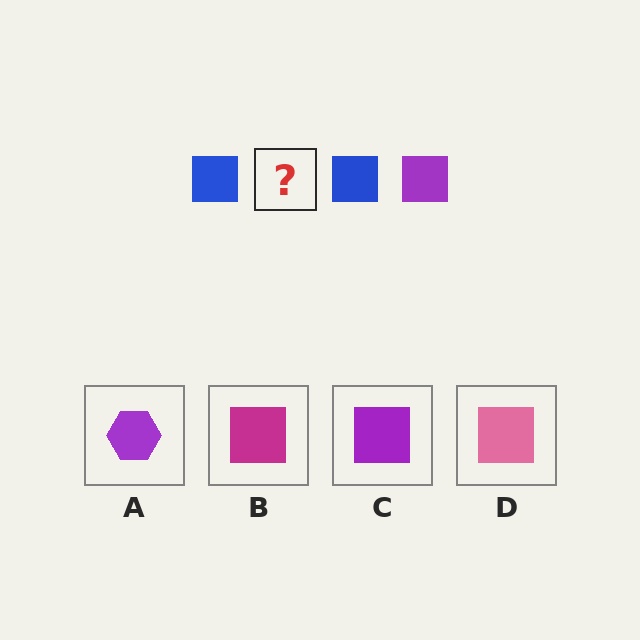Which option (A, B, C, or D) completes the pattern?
C.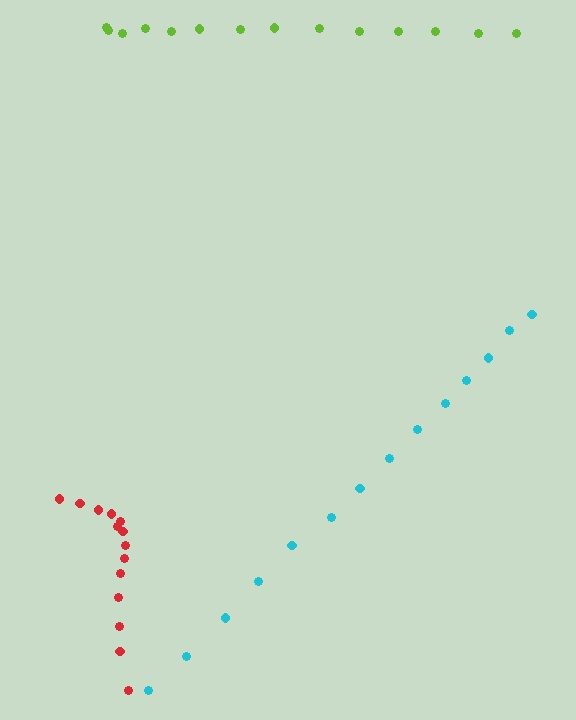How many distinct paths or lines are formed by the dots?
There are 3 distinct paths.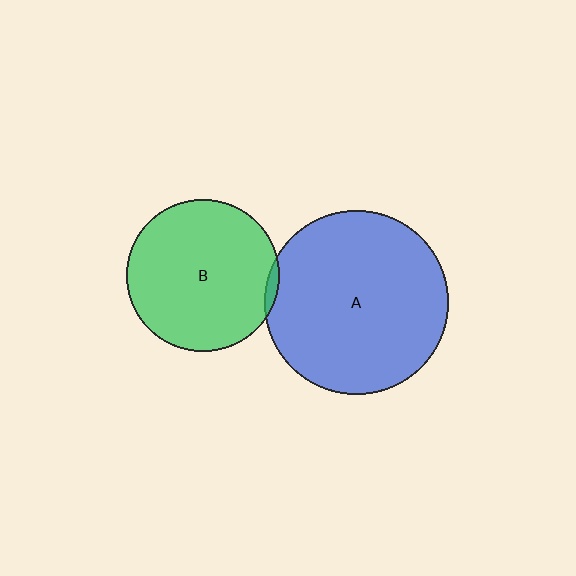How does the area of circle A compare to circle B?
Approximately 1.5 times.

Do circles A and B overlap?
Yes.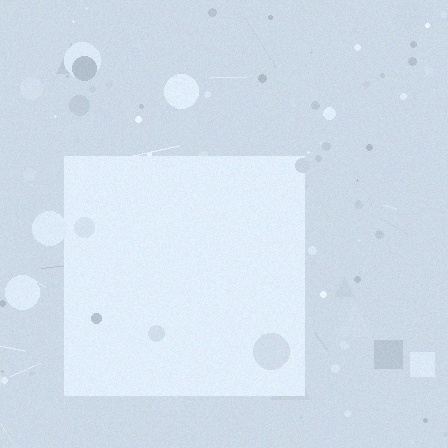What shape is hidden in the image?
A square is hidden in the image.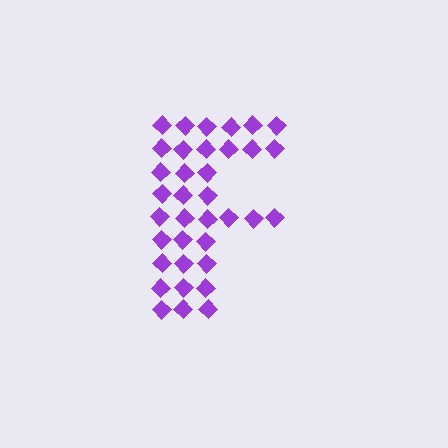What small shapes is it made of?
It is made of small diamonds.